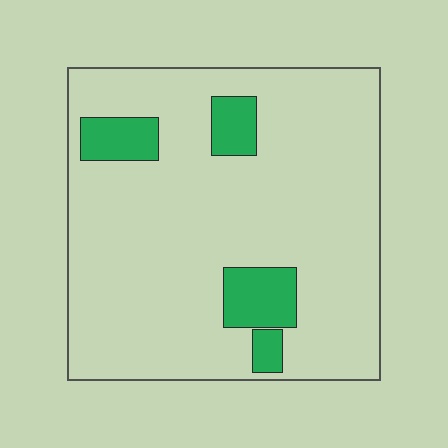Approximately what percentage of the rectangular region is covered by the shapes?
Approximately 10%.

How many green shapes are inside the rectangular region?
4.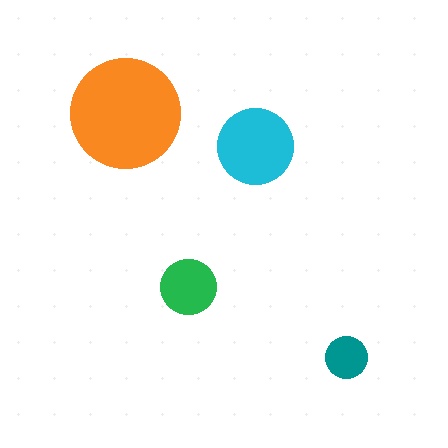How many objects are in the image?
There are 4 objects in the image.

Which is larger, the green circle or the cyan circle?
The cyan one.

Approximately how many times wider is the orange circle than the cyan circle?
About 1.5 times wider.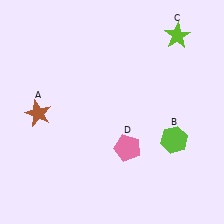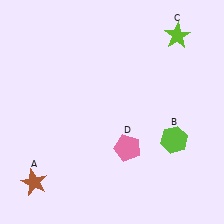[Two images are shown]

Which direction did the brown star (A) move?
The brown star (A) moved down.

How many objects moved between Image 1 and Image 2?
1 object moved between the two images.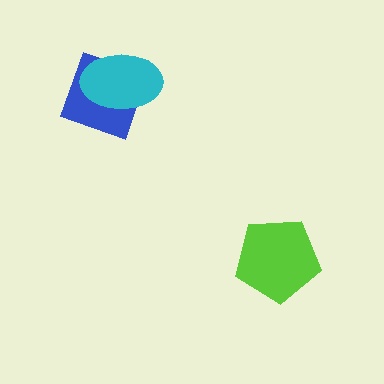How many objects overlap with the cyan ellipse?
1 object overlaps with the cyan ellipse.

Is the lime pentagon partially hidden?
No, no other shape covers it.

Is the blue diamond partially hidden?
Yes, it is partially covered by another shape.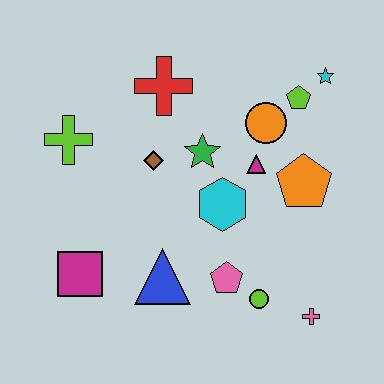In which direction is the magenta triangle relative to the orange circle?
The magenta triangle is below the orange circle.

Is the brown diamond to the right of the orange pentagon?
No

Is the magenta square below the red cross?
Yes